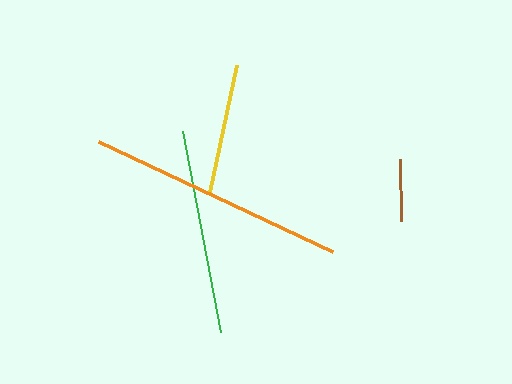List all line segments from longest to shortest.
From longest to shortest: orange, green, yellow, brown.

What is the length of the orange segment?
The orange segment is approximately 259 pixels long.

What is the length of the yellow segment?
The yellow segment is approximately 130 pixels long.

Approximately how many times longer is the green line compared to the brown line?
The green line is approximately 3.3 times the length of the brown line.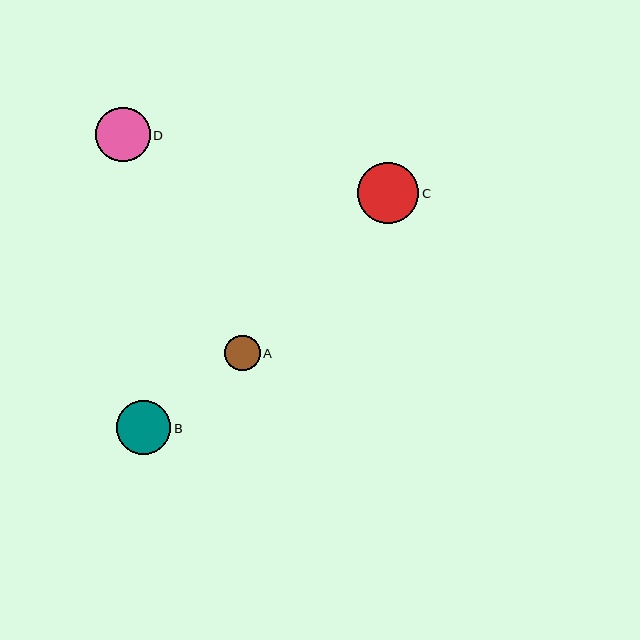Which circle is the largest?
Circle C is the largest with a size of approximately 61 pixels.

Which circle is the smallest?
Circle A is the smallest with a size of approximately 35 pixels.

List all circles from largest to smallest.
From largest to smallest: C, D, B, A.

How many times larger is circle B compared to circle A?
Circle B is approximately 1.5 times the size of circle A.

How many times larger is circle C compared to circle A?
Circle C is approximately 1.7 times the size of circle A.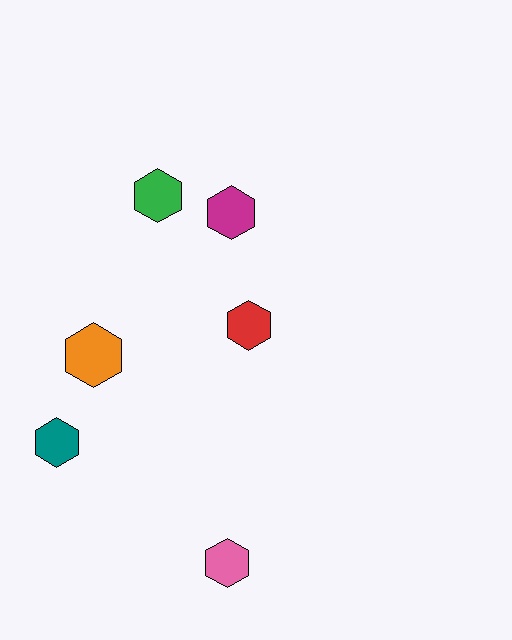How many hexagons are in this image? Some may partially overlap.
There are 6 hexagons.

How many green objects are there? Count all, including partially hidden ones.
There is 1 green object.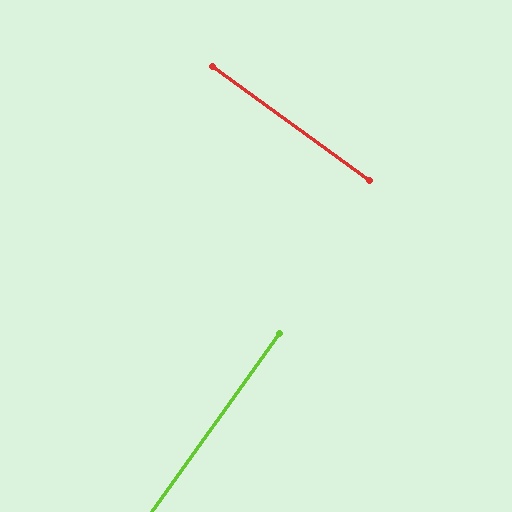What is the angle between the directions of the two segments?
Approximately 90 degrees.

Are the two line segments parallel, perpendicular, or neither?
Perpendicular — they meet at approximately 90°.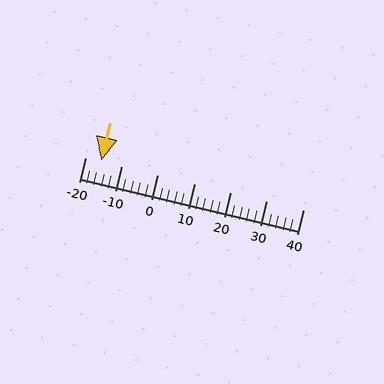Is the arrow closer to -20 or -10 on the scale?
The arrow is closer to -20.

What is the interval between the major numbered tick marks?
The major tick marks are spaced 10 units apart.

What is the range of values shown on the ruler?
The ruler shows values from -20 to 40.